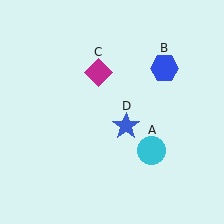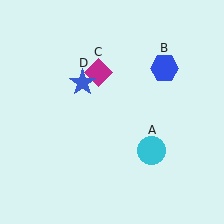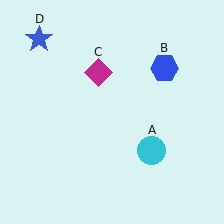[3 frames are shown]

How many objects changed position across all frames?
1 object changed position: blue star (object D).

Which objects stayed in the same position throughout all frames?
Cyan circle (object A) and blue hexagon (object B) and magenta diamond (object C) remained stationary.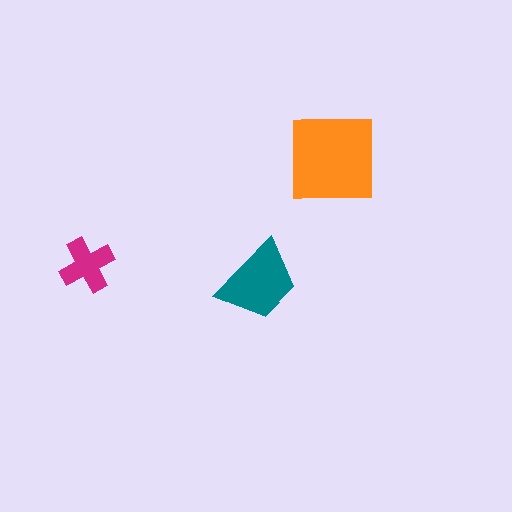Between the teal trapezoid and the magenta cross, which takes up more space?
The teal trapezoid.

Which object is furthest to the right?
The orange square is rightmost.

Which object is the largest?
The orange square.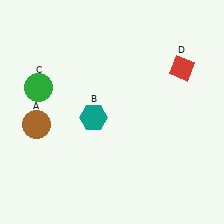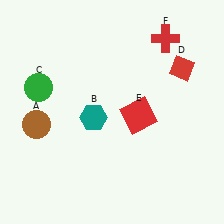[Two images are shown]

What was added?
A red square (E), a red cross (F) were added in Image 2.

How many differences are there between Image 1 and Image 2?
There are 2 differences between the two images.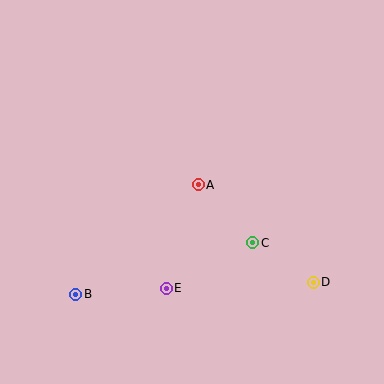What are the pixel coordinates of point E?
Point E is at (166, 288).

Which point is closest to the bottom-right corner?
Point D is closest to the bottom-right corner.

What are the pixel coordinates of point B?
Point B is at (76, 294).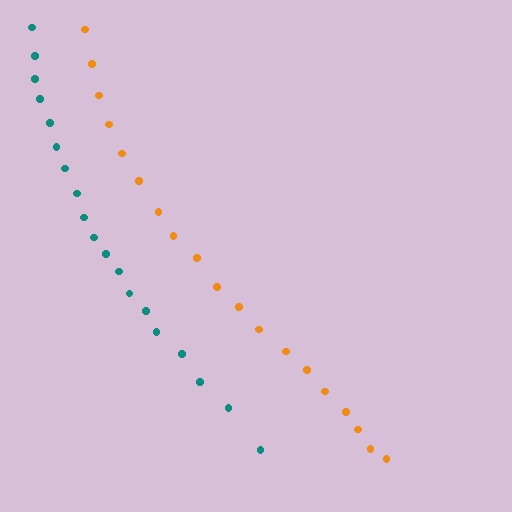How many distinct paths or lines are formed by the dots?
There are 2 distinct paths.